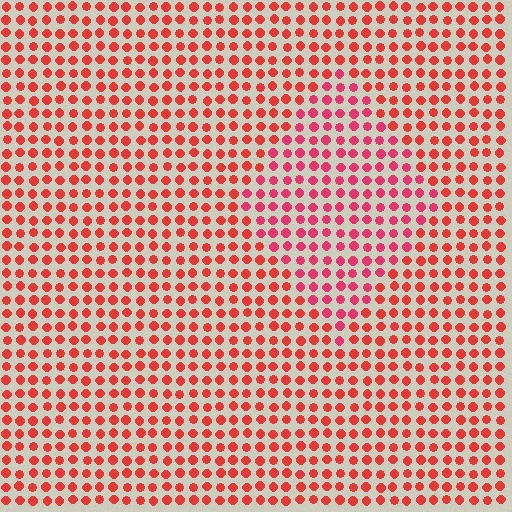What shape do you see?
I see a diamond.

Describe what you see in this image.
The image is filled with small red elements in a uniform arrangement. A diamond-shaped region is visible where the elements are tinted to a slightly different hue, forming a subtle color boundary.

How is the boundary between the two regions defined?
The boundary is defined purely by a slight shift in hue (about 20 degrees). Spacing, size, and orientation are identical on both sides.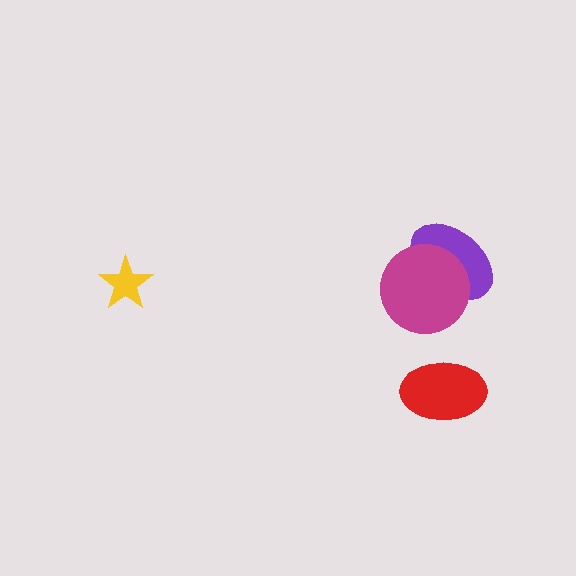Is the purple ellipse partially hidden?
Yes, it is partially covered by another shape.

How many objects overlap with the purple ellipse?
1 object overlaps with the purple ellipse.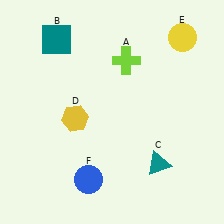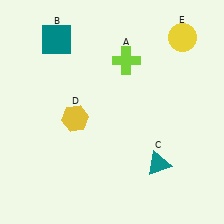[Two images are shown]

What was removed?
The blue circle (F) was removed in Image 2.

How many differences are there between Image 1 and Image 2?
There is 1 difference between the two images.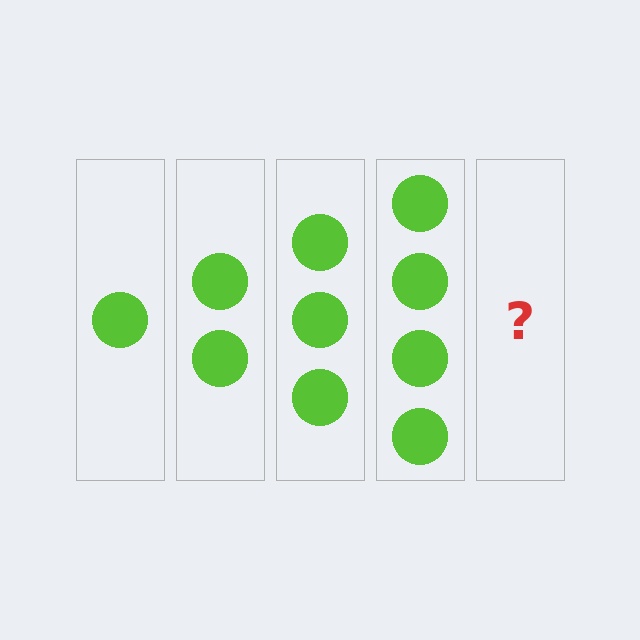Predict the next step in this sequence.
The next step is 5 circles.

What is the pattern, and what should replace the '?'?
The pattern is that each step adds one more circle. The '?' should be 5 circles.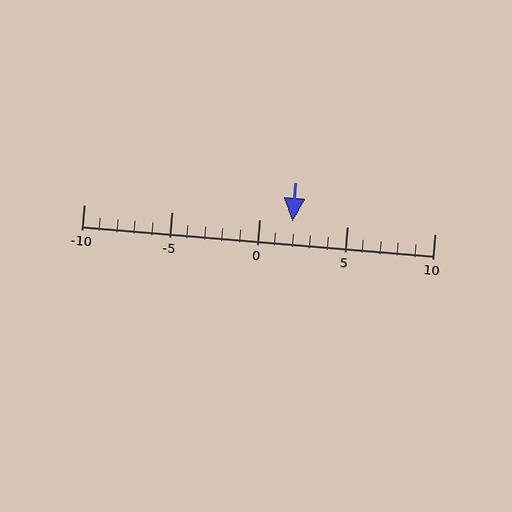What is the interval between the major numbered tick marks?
The major tick marks are spaced 5 units apart.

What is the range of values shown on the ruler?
The ruler shows values from -10 to 10.